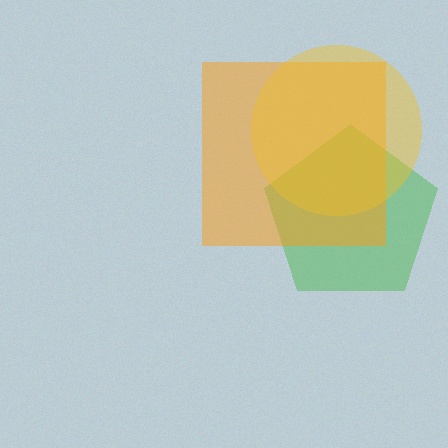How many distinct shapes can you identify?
There are 3 distinct shapes: a green pentagon, an orange square, a yellow circle.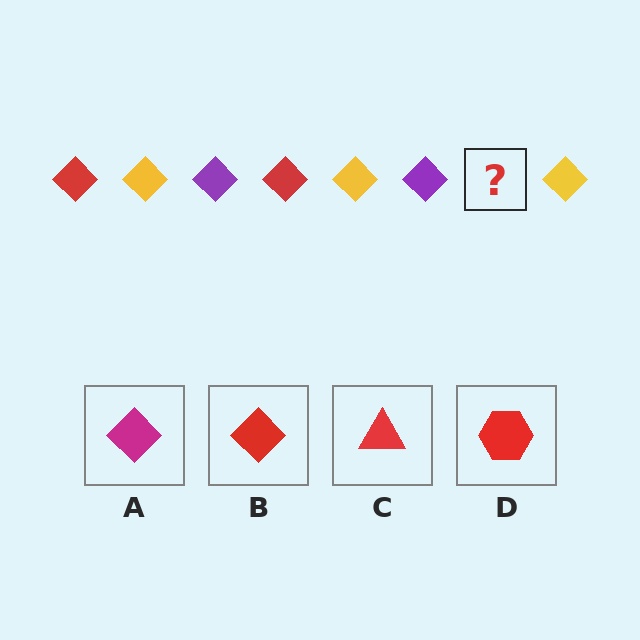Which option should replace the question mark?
Option B.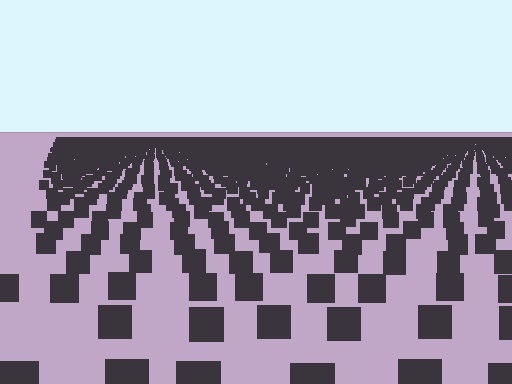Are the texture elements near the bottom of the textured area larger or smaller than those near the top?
Larger. Near the bottom, elements are closer to the viewer and appear at a bigger on-screen size.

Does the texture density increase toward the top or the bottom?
Density increases toward the top.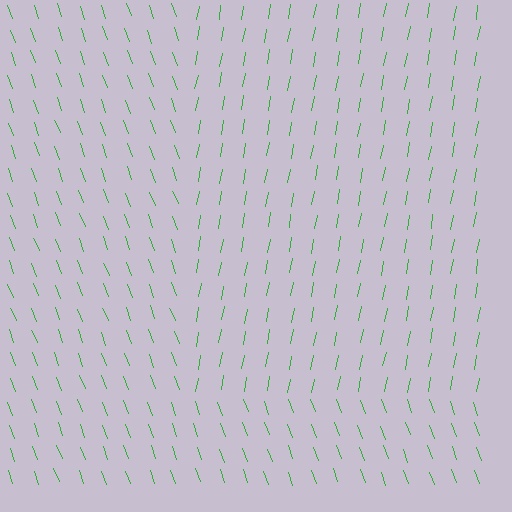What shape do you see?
I see a rectangle.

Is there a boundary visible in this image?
Yes, there is a texture boundary formed by a change in line orientation.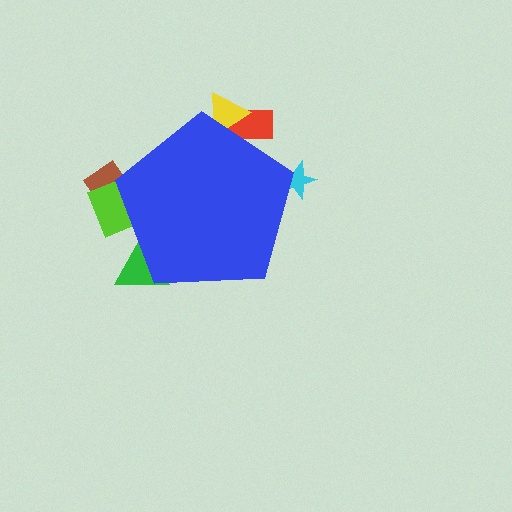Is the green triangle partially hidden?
Yes, the green triangle is partially hidden behind the blue pentagon.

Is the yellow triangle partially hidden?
Yes, the yellow triangle is partially hidden behind the blue pentagon.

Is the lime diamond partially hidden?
Yes, the lime diamond is partially hidden behind the blue pentagon.